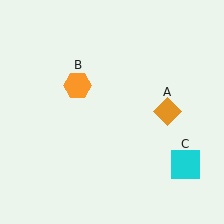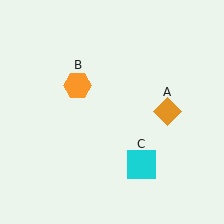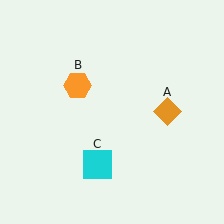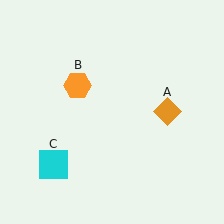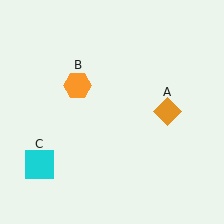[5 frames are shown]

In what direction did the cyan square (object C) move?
The cyan square (object C) moved left.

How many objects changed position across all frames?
1 object changed position: cyan square (object C).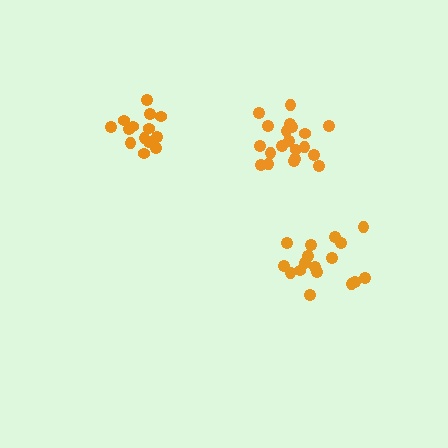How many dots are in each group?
Group 1: 17 dots, Group 2: 15 dots, Group 3: 20 dots (52 total).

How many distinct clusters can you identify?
There are 3 distinct clusters.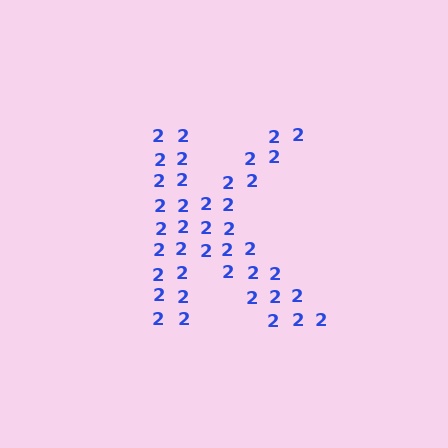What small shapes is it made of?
It is made of small digit 2's.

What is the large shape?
The large shape is the letter K.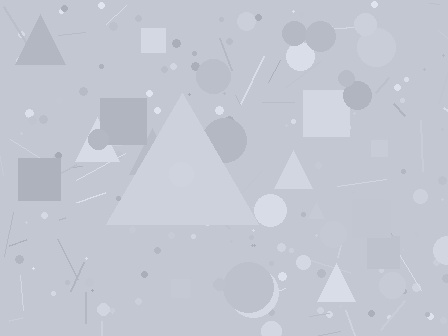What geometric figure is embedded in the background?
A triangle is embedded in the background.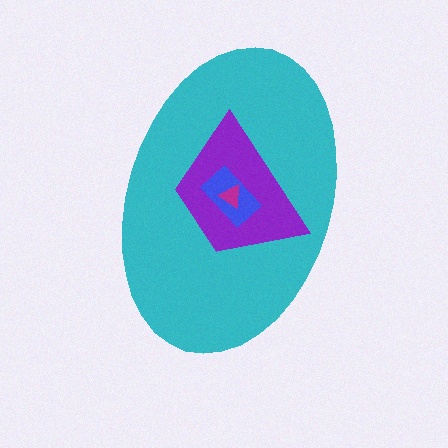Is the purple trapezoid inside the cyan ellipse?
Yes.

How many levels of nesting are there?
4.